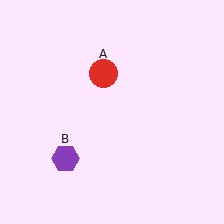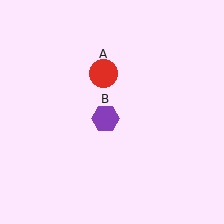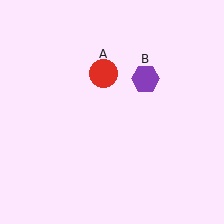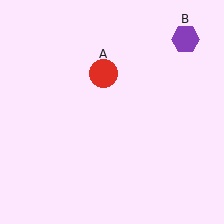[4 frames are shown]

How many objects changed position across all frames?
1 object changed position: purple hexagon (object B).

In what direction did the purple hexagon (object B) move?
The purple hexagon (object B) moved up and to the right.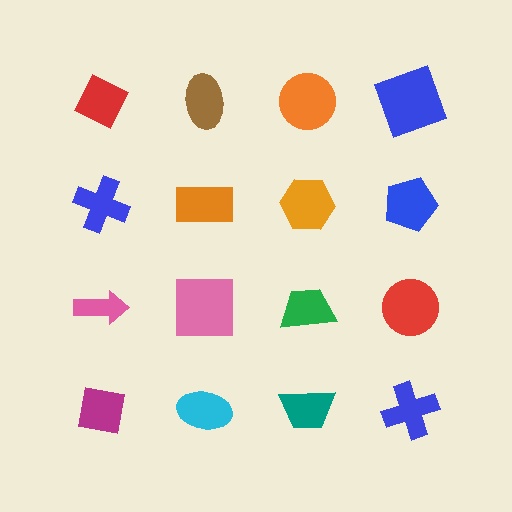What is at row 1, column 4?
A blue square.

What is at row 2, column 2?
An orange rectangle.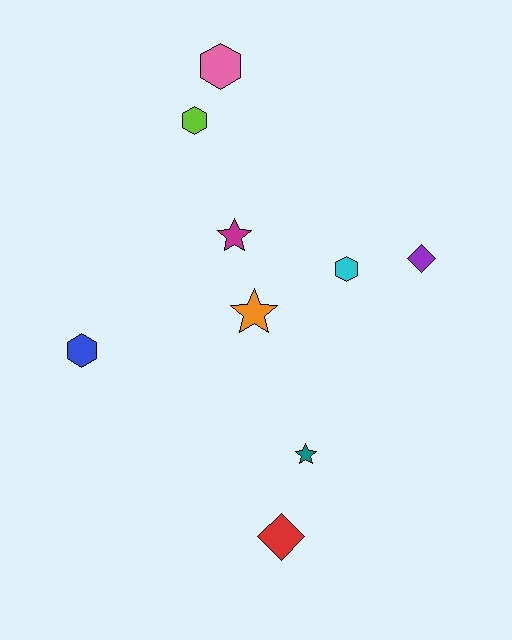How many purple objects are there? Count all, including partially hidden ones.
There is 1 purple object.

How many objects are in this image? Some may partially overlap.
There are 9 objects.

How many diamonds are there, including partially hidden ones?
There are 2 diamonds.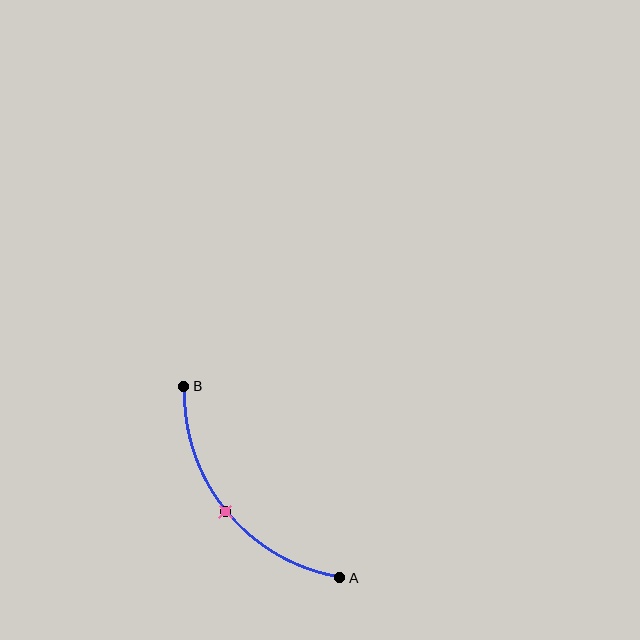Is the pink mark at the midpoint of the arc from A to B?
Yes. The pink mark lies on the arc at equal arc-length from both A and B — it is the arc midpoint.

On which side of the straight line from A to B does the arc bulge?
The arc bulges below and to the left of the straight line connecting A and B.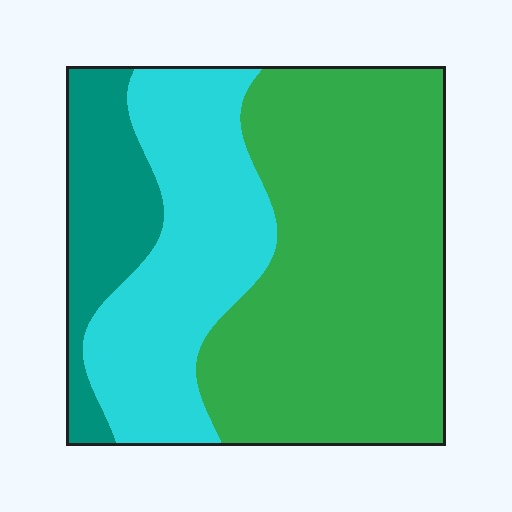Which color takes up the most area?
Green, at roughly 55%.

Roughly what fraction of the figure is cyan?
Cyan takes up between a sixth and a third of the figure.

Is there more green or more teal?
Green.